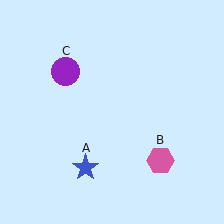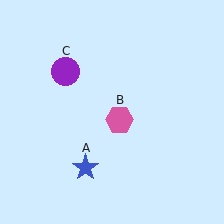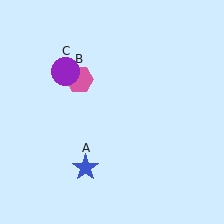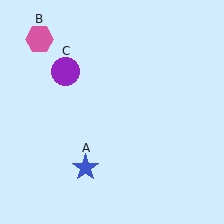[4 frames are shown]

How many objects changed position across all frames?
1 object changed position: pink hexagon (object B).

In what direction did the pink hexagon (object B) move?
The pink hexagon (object B) moved up and to the left.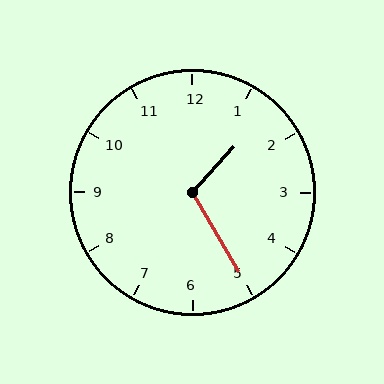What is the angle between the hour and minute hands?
Approximately 108 degrees.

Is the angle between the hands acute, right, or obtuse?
It is obtuse.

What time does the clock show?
1:25.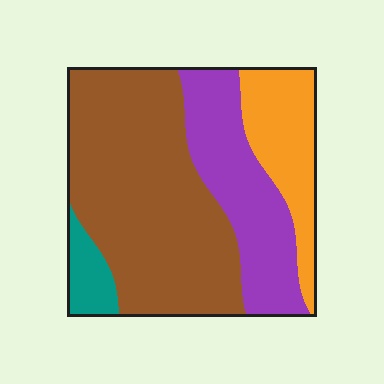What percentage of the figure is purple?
Purple covers 25% of the figure.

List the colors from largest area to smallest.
From largest to smallest: brown, purple, orange, teal.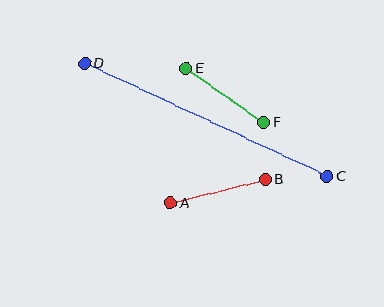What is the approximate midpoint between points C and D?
The midpoint is at approximately (206, 120) pixels.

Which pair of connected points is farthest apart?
Points C and D are farthest apart.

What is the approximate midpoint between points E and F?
The midpoint is at approximately (225, 95) pixels.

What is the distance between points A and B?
The distance is approximately 98 pixels.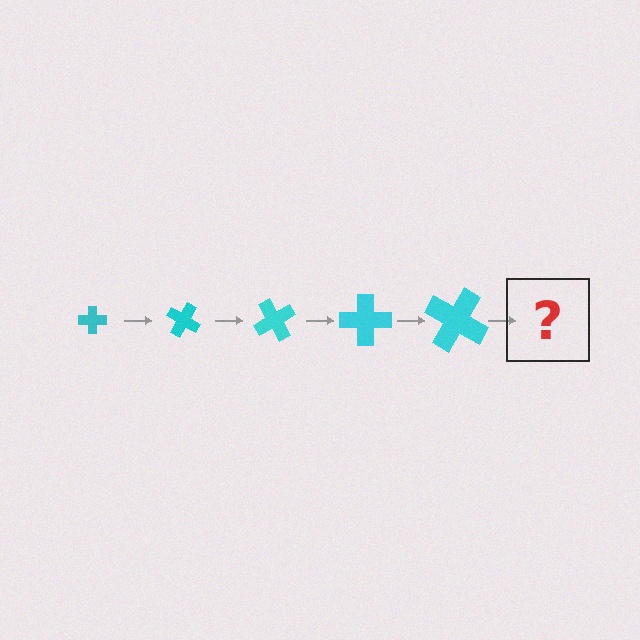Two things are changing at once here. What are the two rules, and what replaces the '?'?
The two rules are that the cross grows larger each step and it rotates 30 degrees each step. The '?' should be a cross, larger than the previous one and rotated 150 degrees from the start.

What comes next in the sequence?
The next element should be a cross, larger than the previous one and rotated 150 degrees from the start.